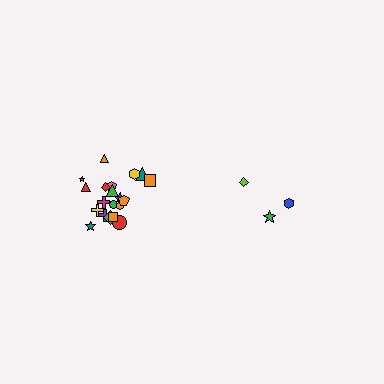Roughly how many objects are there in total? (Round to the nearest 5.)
Roughly 25 objects in total.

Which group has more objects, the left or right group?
The left group.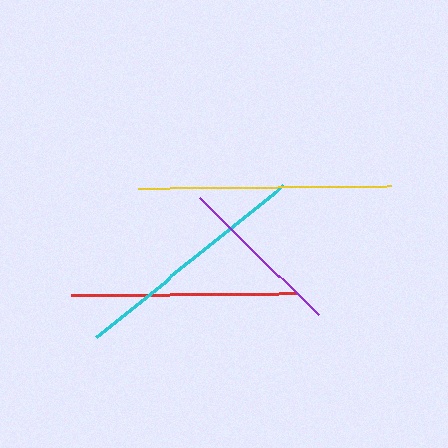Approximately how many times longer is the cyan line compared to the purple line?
The cyan line is approximately 1.4 times the length of the purple line.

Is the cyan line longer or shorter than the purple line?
The cyan line is longer than the purple line.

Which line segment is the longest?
The yellow line is the longest at approximately 253 pixels.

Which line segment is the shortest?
The purple line is the shortest at approximately 168 pixels.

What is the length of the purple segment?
The purple segment is approximately 168 pixels long.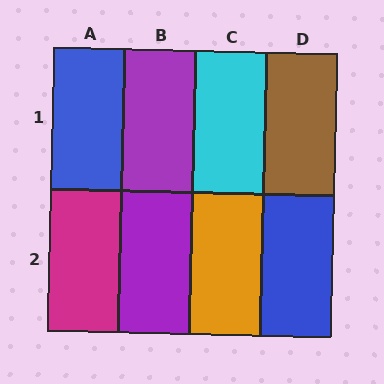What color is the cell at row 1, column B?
Purple.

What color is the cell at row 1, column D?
Brown.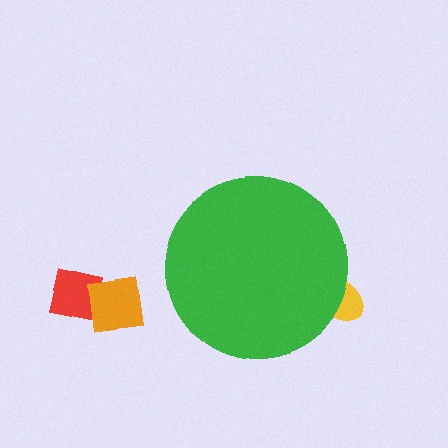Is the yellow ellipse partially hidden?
Yes, the yellow ellipse is partially hidden behind the green circle.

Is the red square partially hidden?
No, the red square is fully visible.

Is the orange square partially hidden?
No, the orange square is fully visible.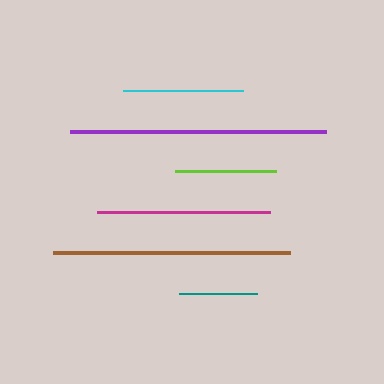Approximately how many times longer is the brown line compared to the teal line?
The brown line is approximately 3.1 times the length of the teal line.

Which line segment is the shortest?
The teal line is the shortest at approximately 77 pixels.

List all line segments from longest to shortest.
From longest to shortest: purple, brown, magenta, cyan, lime, teal.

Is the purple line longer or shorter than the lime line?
The purple line is longer than the lime line.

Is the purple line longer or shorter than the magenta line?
The purple line is longer than the magenta line.